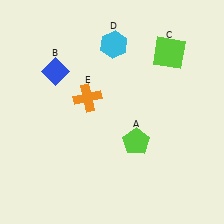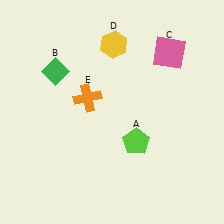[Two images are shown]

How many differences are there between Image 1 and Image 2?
There are 3 differences between the two images.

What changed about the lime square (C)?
In Image 1, C is lime. In Image 2, it changed to pink.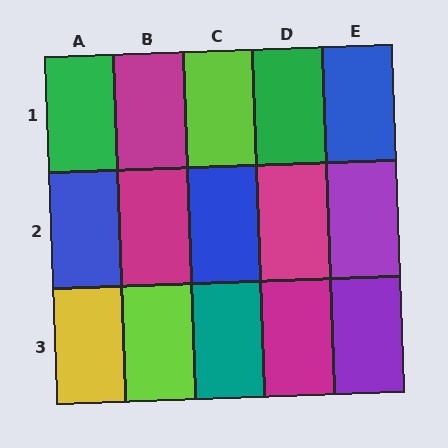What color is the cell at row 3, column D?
Magenta.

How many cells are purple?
2 cells are purple.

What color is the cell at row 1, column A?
Green.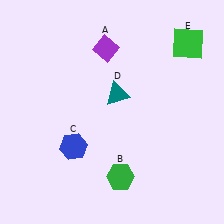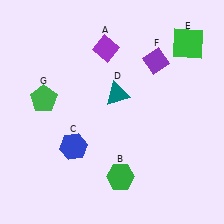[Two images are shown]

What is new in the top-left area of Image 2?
A green pentagon (G) was added in the top-left area of Image 2.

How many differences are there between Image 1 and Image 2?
There are 2 differences between the two images.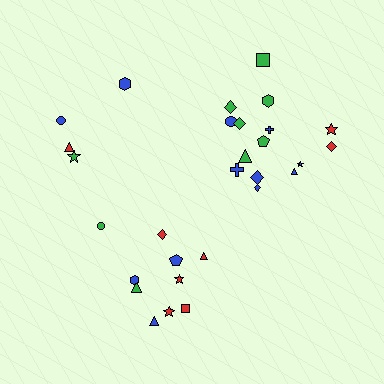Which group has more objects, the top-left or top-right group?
The top-right group.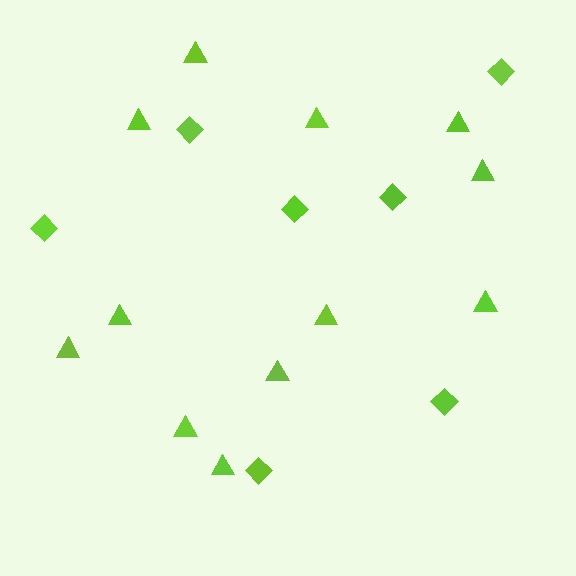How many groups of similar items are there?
There are 2 groups: one group of diamonds (7) and one group of triangles (12).